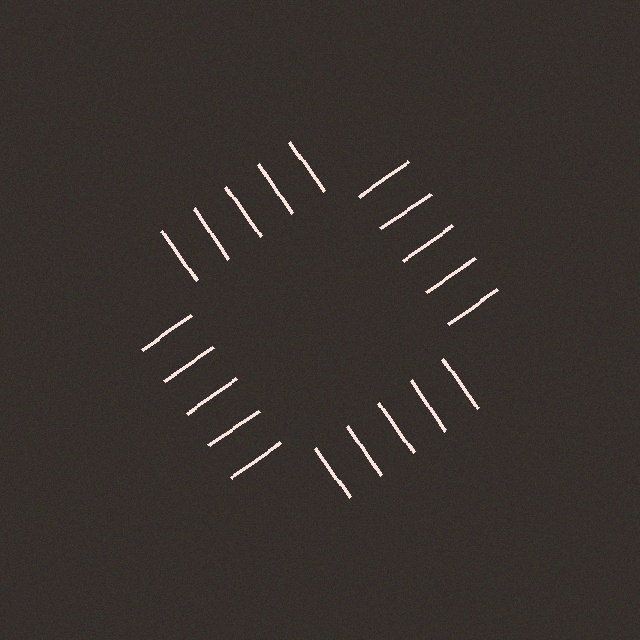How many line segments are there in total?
20 — 5 along each of the 4 edges.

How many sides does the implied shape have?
4 sides — the line-ends trace a square.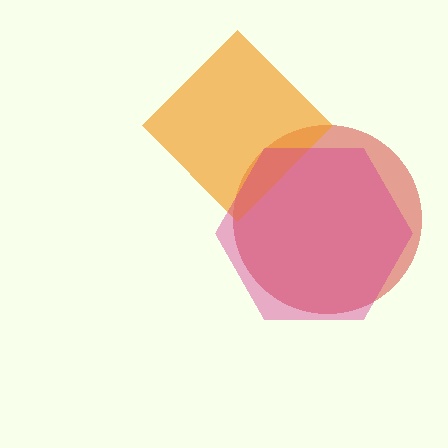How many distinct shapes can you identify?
There are 3 distinct shapes: a red circle, an orange diamond, a magenta hexagon.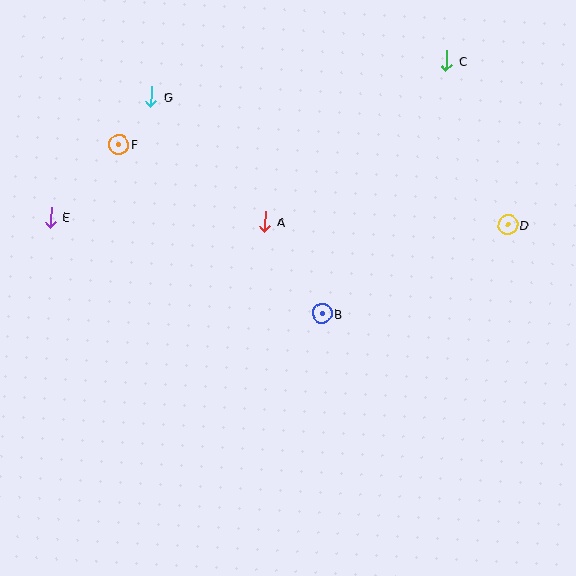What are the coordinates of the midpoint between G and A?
The midpoint between G and A is at (208, 159).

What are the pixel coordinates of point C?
Point C is at (447, 61).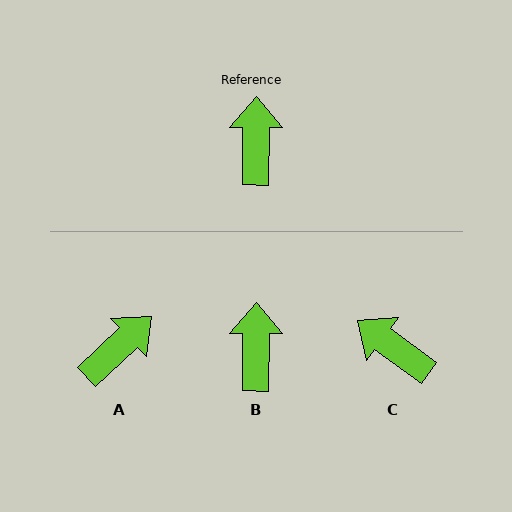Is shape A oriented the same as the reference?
No, it is off by about 46 degrees.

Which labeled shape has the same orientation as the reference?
B.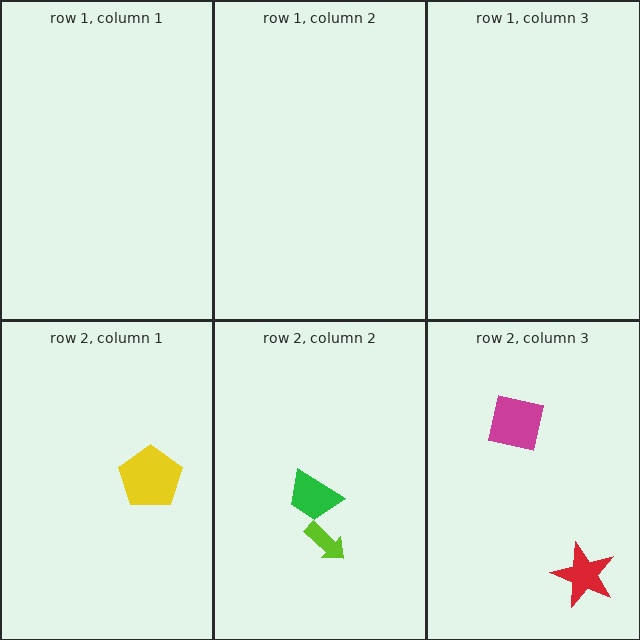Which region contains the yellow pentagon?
The row 2, column 1 region.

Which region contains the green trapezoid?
The row 2, column 2 region.